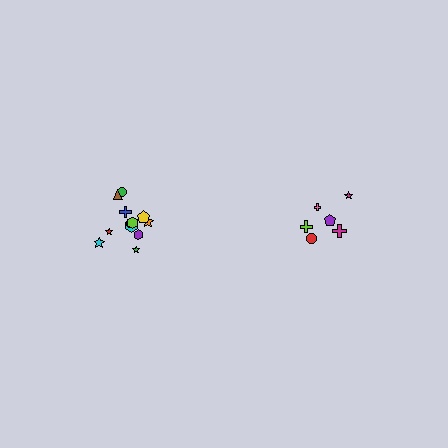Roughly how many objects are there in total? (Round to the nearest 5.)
Roughly 20 objects in total.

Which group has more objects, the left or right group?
The left group.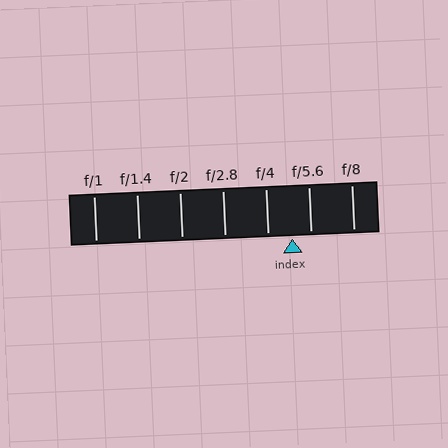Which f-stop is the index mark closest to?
The index mark is closest to f/5.6.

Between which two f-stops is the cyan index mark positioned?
The index mark is between f/4 and f/5.6.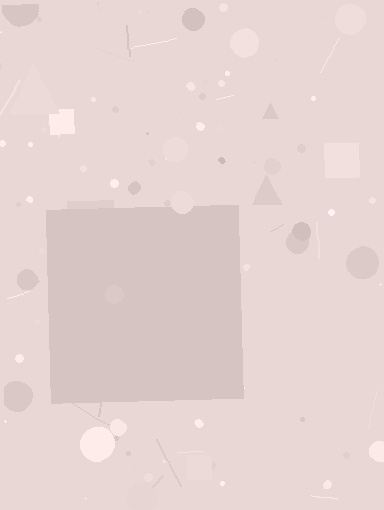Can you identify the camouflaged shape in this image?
The camouflaged shape is a square.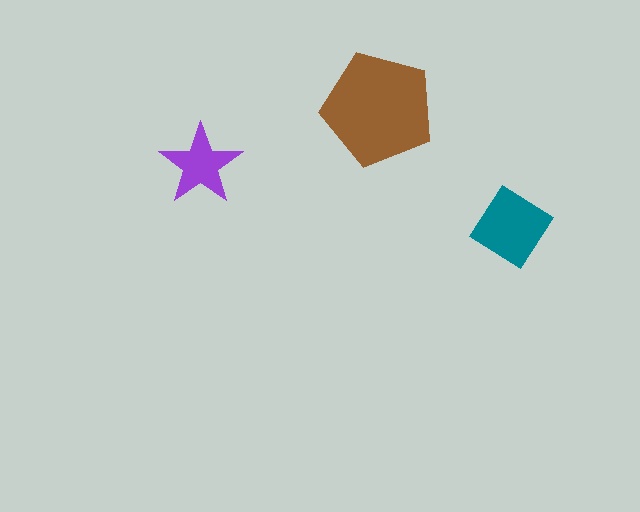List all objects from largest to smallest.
The brown pentagon, the teal diamond, the purple star.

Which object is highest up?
The brown pentagon is topmost.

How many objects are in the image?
There are 3 objects in the image.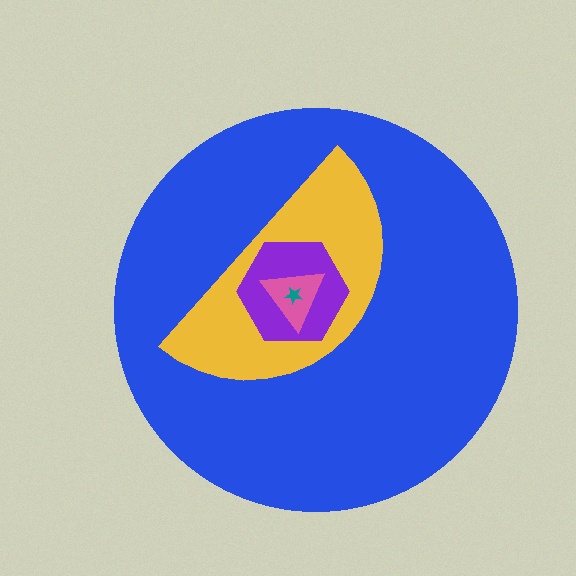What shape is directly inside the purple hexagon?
The pink triangle.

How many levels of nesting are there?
5.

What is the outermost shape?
The blue circle.